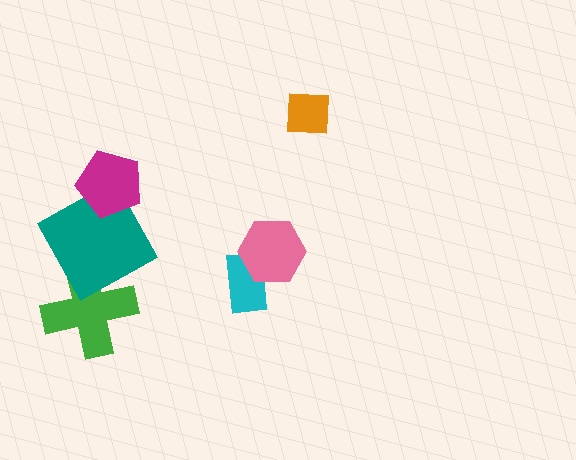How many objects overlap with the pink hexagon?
1 object overlaps with the pink hexagon.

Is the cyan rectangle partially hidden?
Yes, it is partially covered by another shape.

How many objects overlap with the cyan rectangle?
1 object overlaps with the cyan rectangle.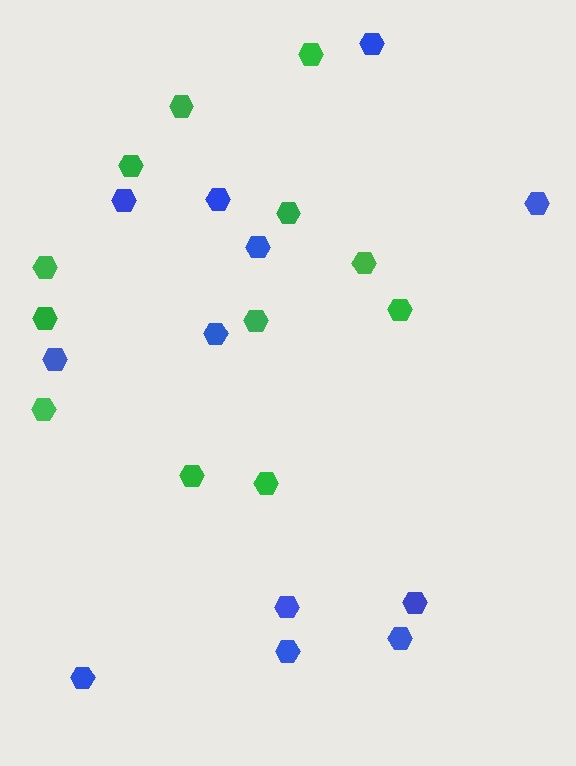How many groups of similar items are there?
There are 2 groups: one group of blue hexagons (12) and one group of green hexagons (12).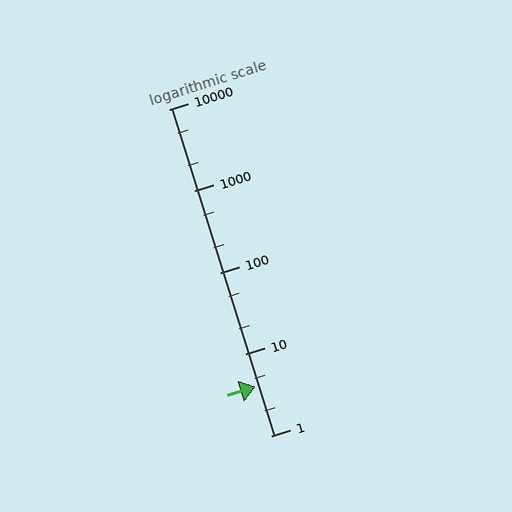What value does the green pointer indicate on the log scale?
The pointer indicates approximately 4.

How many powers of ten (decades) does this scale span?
The scale spans 4 decades, from 1 to 10000.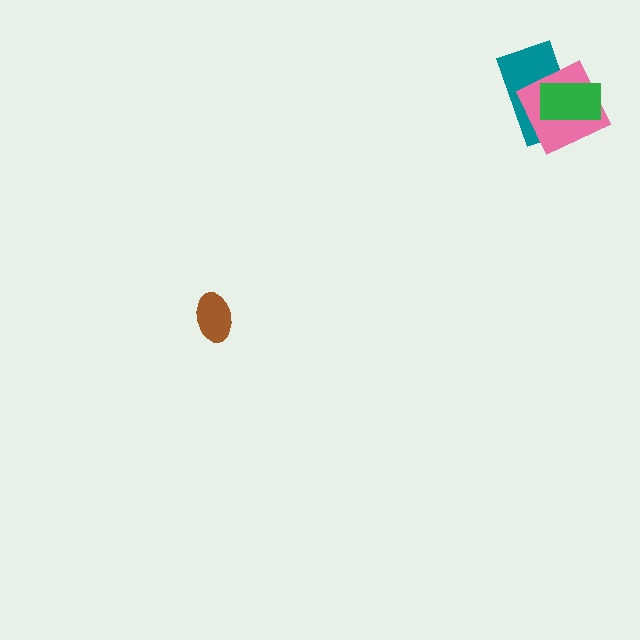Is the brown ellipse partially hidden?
No, no other shape covers it.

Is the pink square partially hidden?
Yes, it is partially covered by another shape.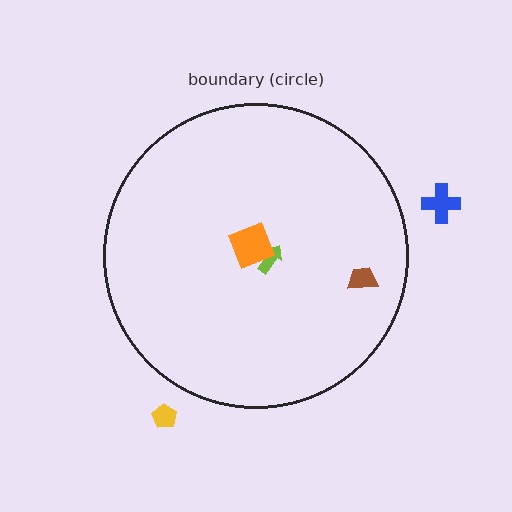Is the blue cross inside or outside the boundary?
Outside.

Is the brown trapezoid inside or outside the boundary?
Inside.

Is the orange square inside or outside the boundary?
Inside.